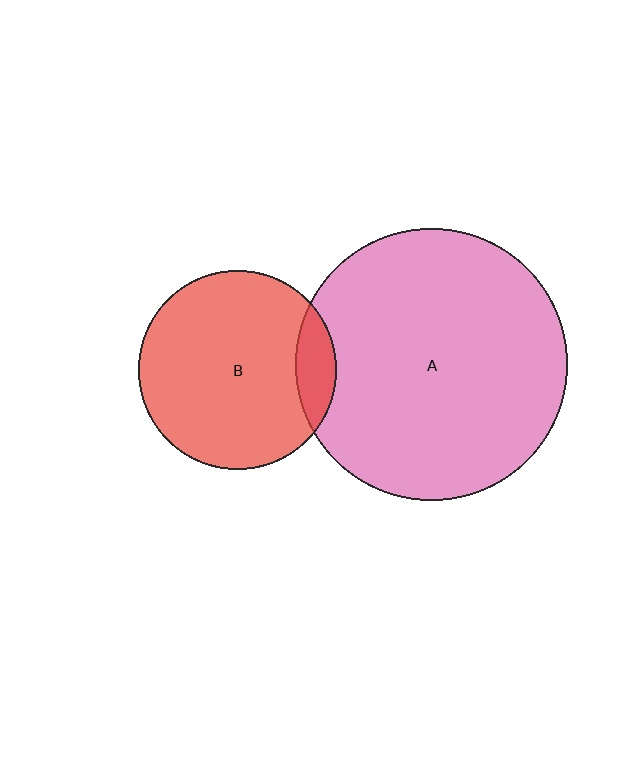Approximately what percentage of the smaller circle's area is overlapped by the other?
Approximately 10%.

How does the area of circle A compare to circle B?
Approximately 1.9 times.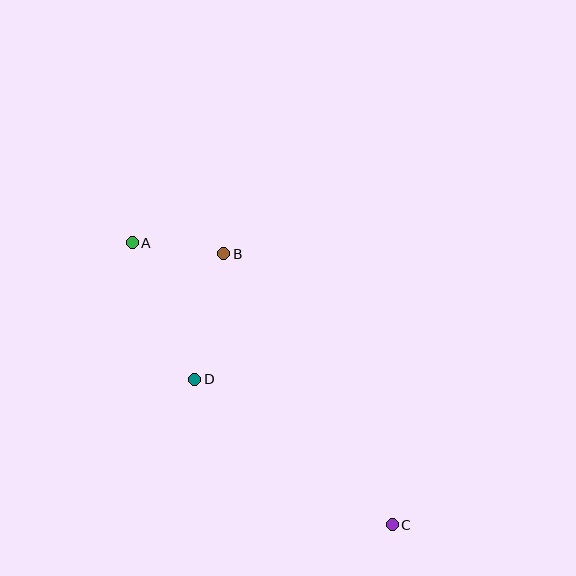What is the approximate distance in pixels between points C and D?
The distance between C and D is approximately 245 pixels.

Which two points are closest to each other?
Points A and B are closest to each other.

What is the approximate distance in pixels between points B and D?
The distance between B and D is approximately 129 pixels.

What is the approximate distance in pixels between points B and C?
The distance between B and C is approximately 319 pixels.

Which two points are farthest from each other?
Points A and C are farthest from each other.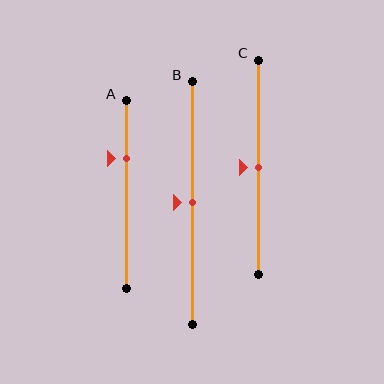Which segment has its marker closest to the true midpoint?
Segment B has its marker closest to the true midpoint.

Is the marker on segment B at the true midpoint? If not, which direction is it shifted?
Yes, the marker on segment B is at the true midpoint.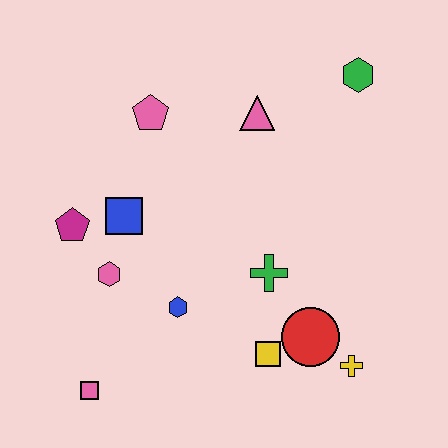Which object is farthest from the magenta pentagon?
The green hexagon is farthest from the magenta pentagon.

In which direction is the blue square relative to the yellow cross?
The blue square is to the left of the yellow cross.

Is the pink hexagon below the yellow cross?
No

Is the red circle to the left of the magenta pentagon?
No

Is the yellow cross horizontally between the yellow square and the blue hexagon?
No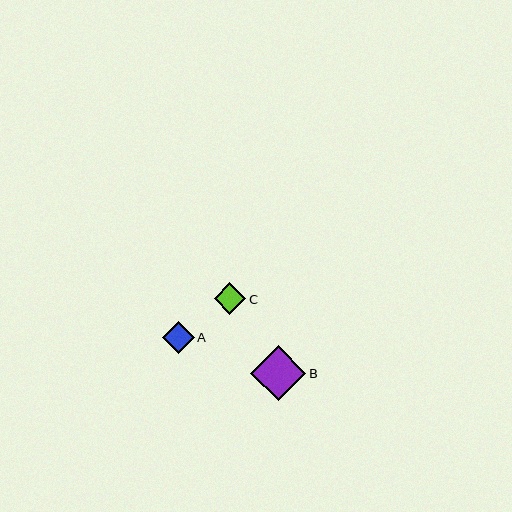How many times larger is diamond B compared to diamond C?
Diamond B is approximately 1.8 times the size of diamond C.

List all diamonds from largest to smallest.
From largest to smallest: B, A, C.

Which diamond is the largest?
Diamond B is the largest with a size of approximately 55 pixels.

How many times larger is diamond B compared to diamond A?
Diamond B is approximately 1.7 times the size of diamond A.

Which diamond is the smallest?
Diamond C is the smallest with a size of approximately 31 pixels.